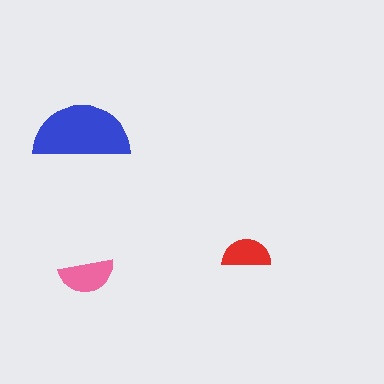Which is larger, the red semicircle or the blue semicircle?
The blue one.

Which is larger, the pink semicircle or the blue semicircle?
The blue one.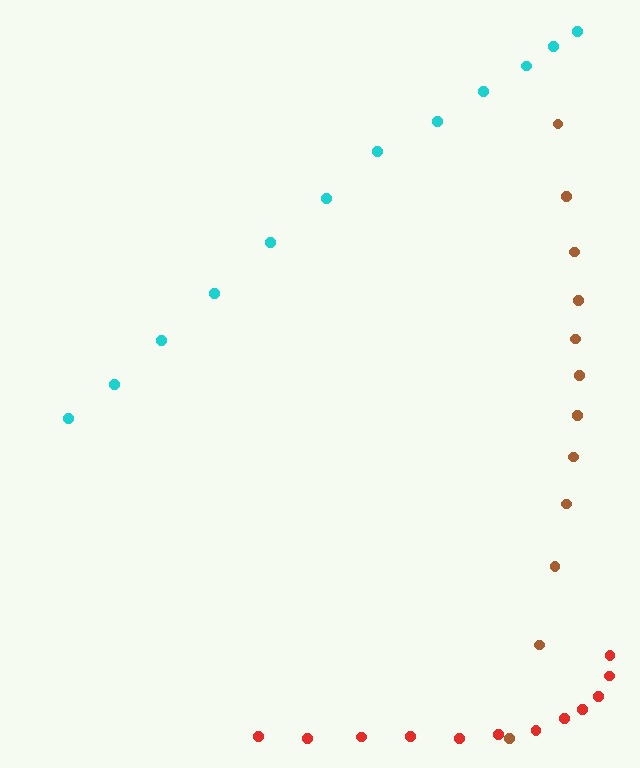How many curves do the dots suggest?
There are 3 distinct paths.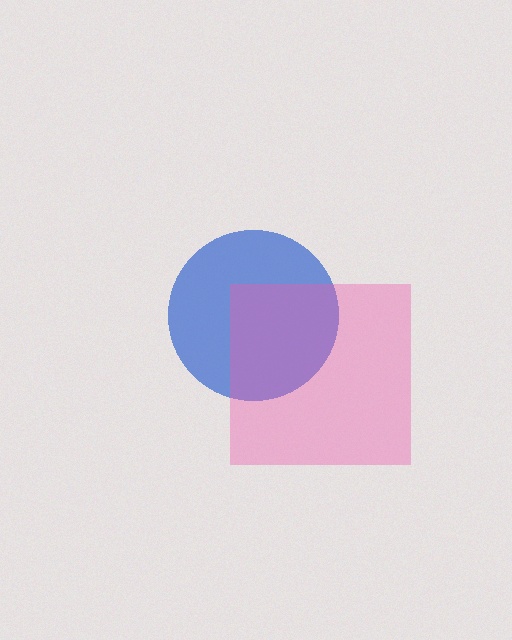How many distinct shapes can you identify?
There are 2 distinct shapes: a blue circle, a pink square.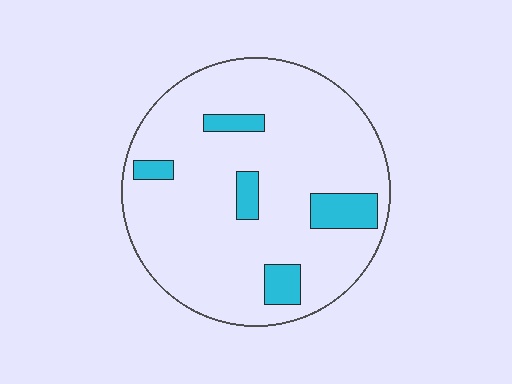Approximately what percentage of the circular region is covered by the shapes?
Approximately 10%.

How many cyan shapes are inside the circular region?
5.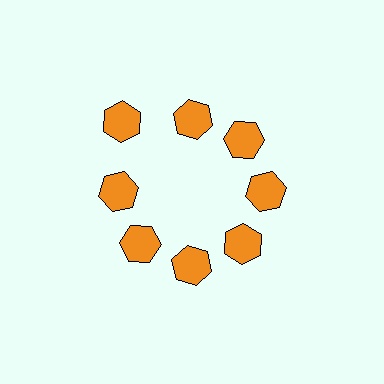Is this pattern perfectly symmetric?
No. The 8 orange hexagons are arranged in a ring, but one element near the 10 o'clock position is pushed outward from the center, breaking the 8-fold rotational symmetry.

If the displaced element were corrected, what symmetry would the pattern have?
It would have 8-fold rotational symmetry — the pattern would map onto itself every 45 degrees.